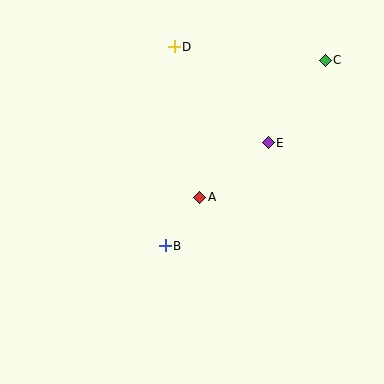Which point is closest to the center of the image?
Point A at (200, 197) is closest to the center.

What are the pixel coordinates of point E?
Point E is at (268, 143).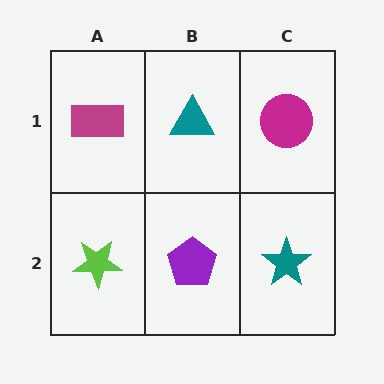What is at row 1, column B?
A teal triangle.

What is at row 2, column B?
A purple pentagon.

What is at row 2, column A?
A lime star.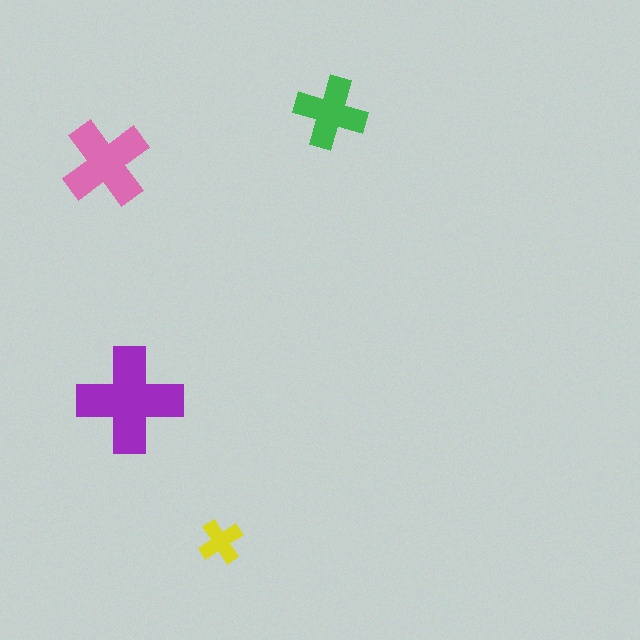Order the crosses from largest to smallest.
the purple one, the pink one, the green one, the yellow one.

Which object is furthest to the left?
The pink cross is leftmost.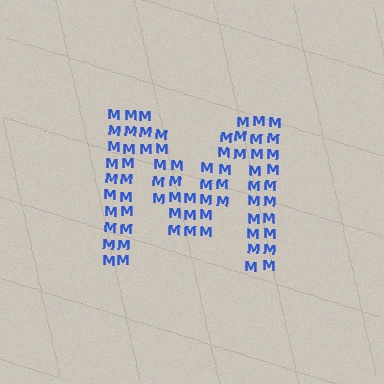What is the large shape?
The large shape is the letter M.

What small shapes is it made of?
It is made of small letter M's.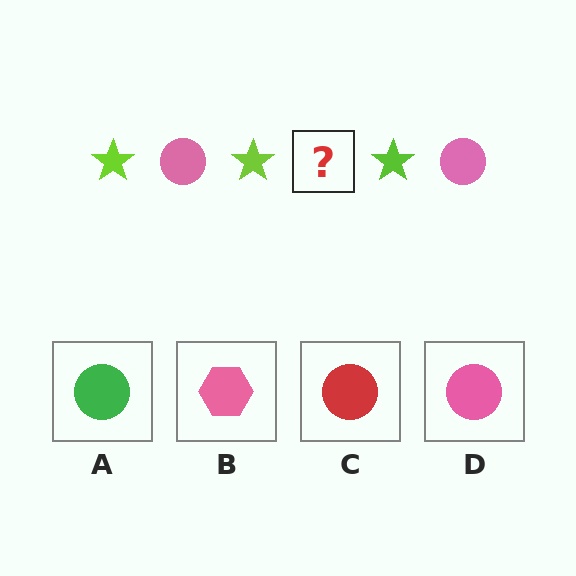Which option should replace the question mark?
Option D.